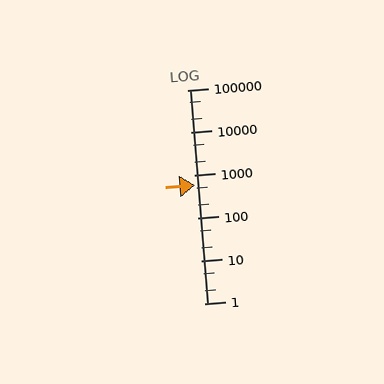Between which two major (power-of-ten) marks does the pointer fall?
The pointer is between 100 and 1000.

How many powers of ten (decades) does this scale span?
The scale spans 5 decades, from 1 to 100000.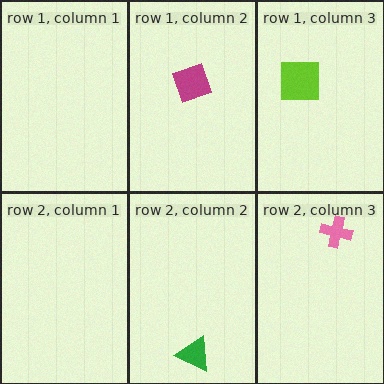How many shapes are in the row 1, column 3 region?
1.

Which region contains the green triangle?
The row 2, column 2 region.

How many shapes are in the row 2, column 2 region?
1.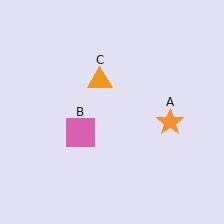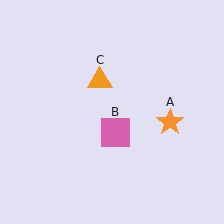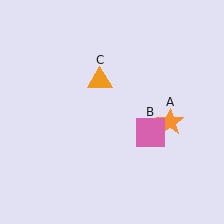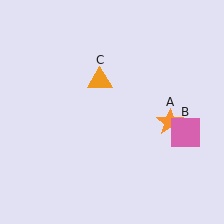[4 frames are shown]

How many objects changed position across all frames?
1 object changed position: pink square (object B).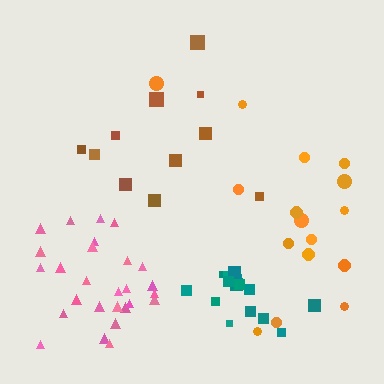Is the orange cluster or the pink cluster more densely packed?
Pink.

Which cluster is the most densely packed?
Teal.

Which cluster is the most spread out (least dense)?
Brown.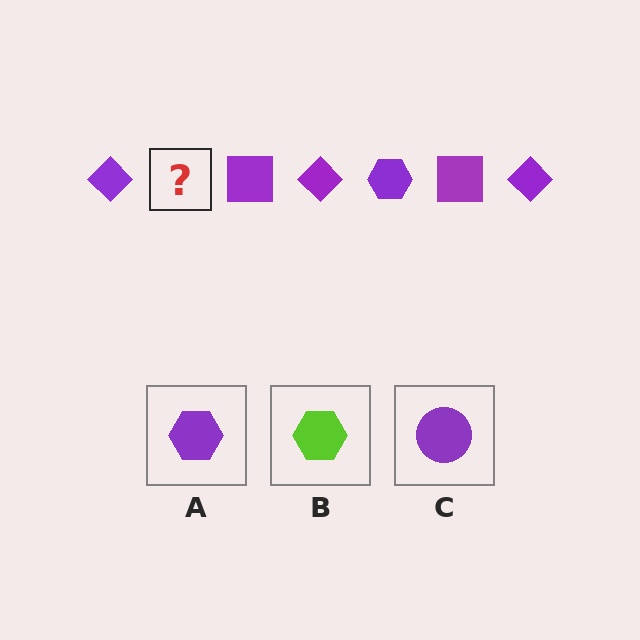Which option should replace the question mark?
Option A.